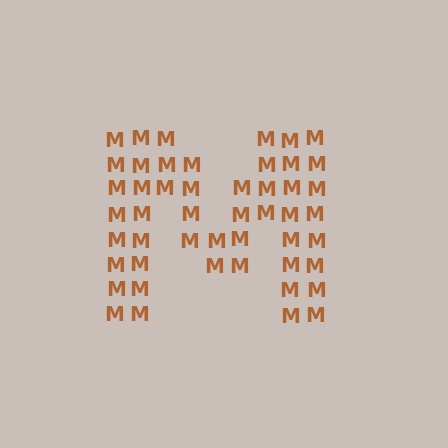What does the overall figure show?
The overall figure shows the letter M.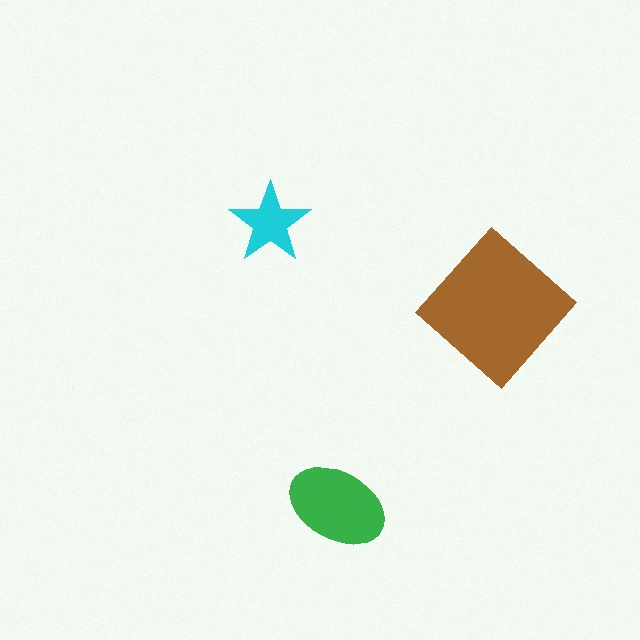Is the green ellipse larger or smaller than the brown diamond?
Smaller.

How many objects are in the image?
There are 3 objects in the image.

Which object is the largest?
The brown diamond.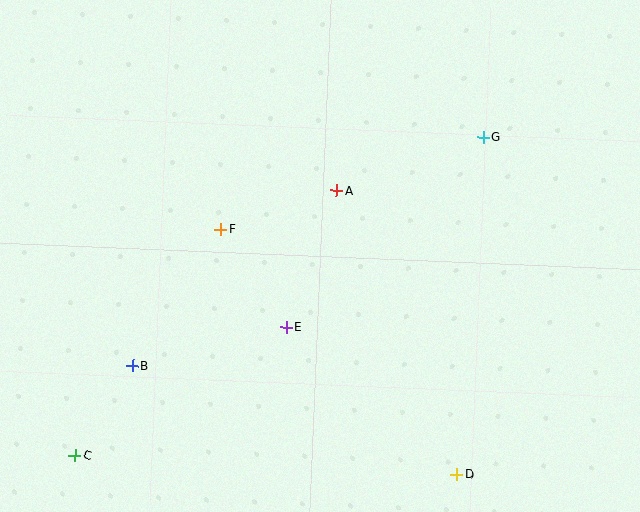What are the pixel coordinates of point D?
Point D is at (457, 474).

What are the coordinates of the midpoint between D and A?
The midpoint between D and A is at (397, 332).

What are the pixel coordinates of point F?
Point F is at (221, 229).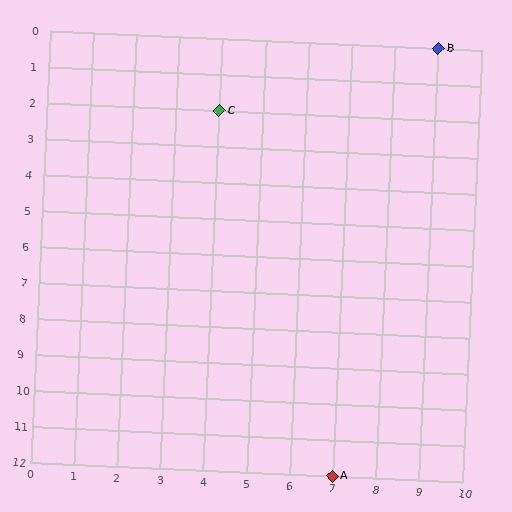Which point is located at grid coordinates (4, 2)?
Point C is at (4, 2).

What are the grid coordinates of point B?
Point B is at grid coordinates (9, 0).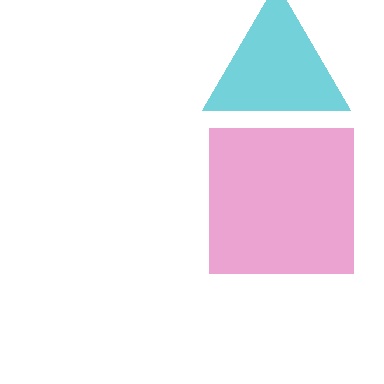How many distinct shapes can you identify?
There are 2 distinct shapes: a magenta square, a cyan triangle.